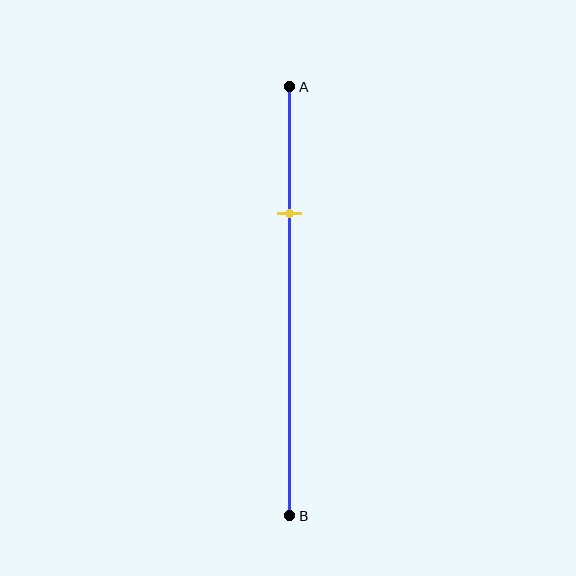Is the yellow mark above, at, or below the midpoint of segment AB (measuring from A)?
The yellow mark is above the midpoint of segment AB.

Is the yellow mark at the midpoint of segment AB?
No, the mark is at about 30% from A, not at the 50% midpoint.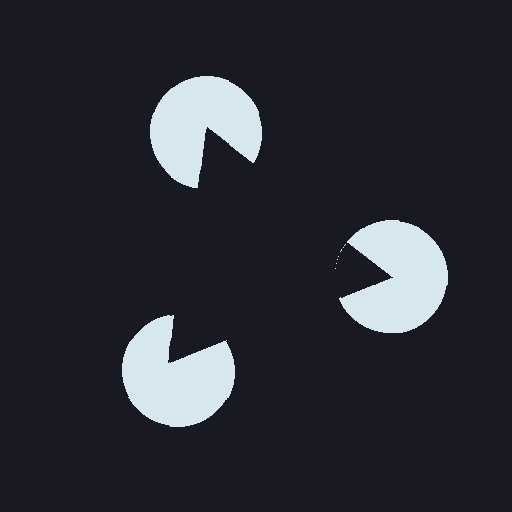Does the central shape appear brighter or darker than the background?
It typically appears slightly darker than the background, even though no actual brightness change is drawn.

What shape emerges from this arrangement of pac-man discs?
An illusory triangle — its edges are inferred from the aligned wedge cuts in the pac-man discs, not physically drawn.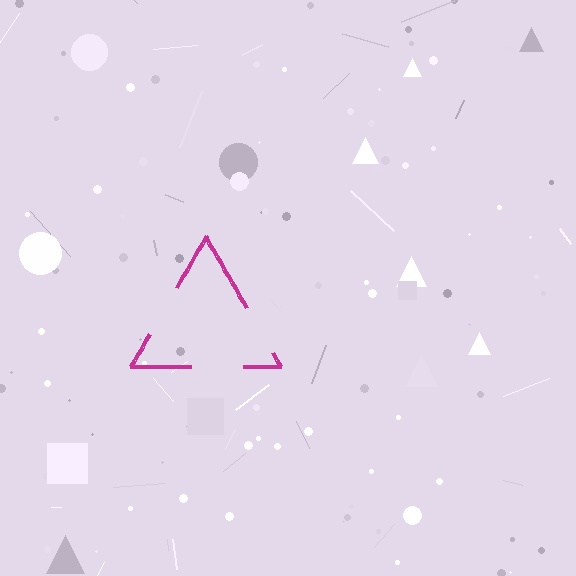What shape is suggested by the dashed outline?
The dashed outline suggests a triangle.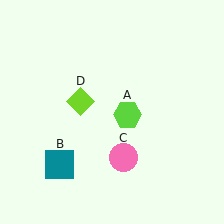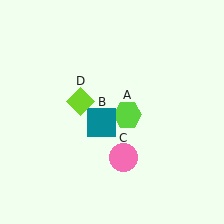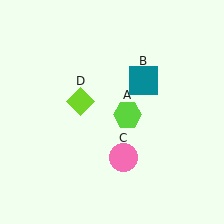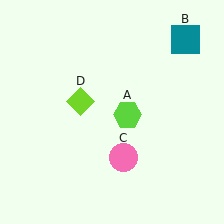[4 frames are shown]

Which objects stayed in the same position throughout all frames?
Lime hexagon (object A) and pink circle (object C) and lime diamond (object D) remained stationary.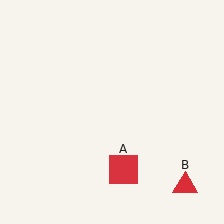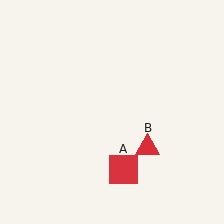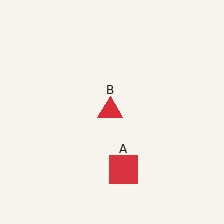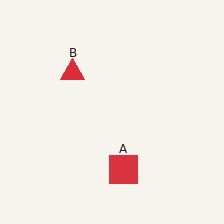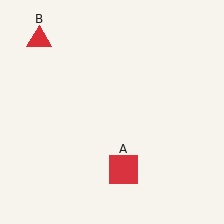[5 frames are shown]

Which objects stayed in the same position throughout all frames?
Red square (object A) remained stationary.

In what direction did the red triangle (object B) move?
The red triangle (object B) moved up and to the left.